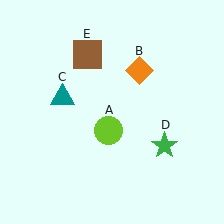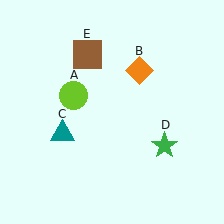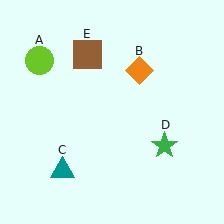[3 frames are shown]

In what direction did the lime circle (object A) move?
The lime circle (object A) moved up and to the left.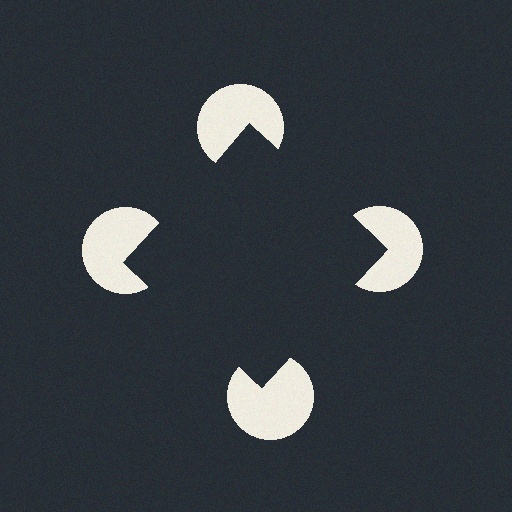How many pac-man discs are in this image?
There are 4 — one at each vertex of the illusory square.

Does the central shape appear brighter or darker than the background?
It typically appears slightly darker than the background, even though no actual brightness change is drawn.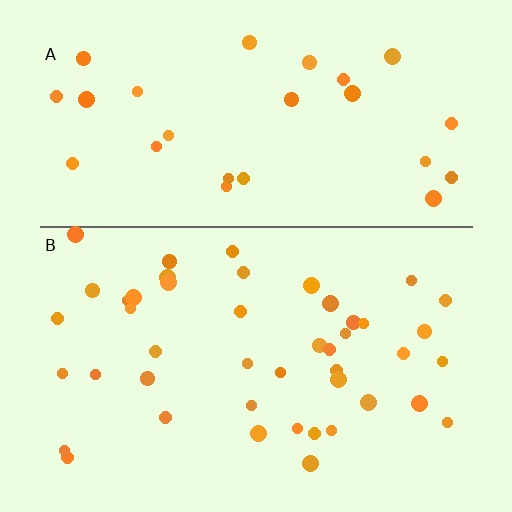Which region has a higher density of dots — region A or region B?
B (the bottom).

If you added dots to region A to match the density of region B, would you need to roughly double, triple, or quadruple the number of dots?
Approximately double.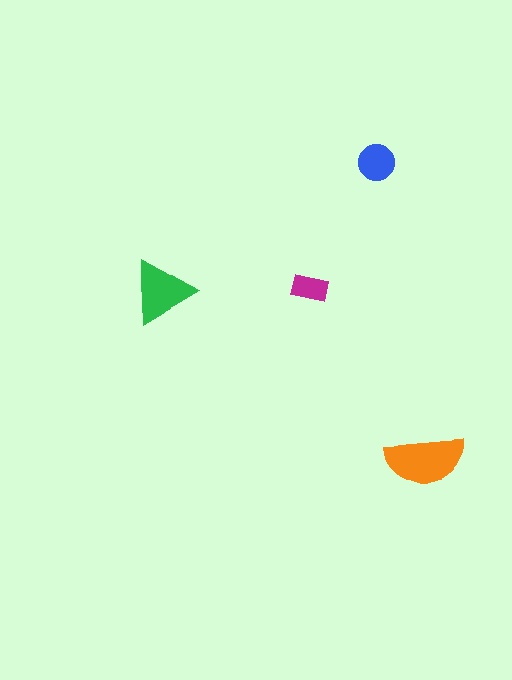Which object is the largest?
The orange semicircle.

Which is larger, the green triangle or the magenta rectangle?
The green triangle.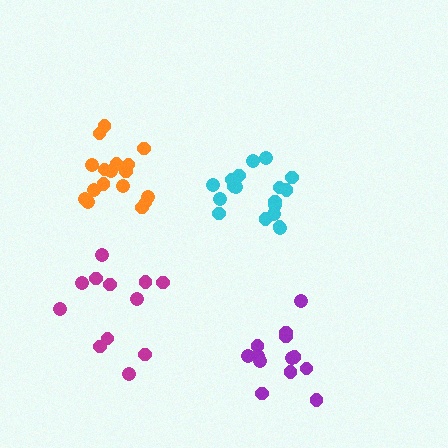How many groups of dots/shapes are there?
There are 4 groups.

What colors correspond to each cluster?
The clusters are colored: cyan, purple, magenta, orange.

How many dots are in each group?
Group 1: 18 dots, Group 2: 13 dots, Group 3: 12 dots, Group 4: 17 dots (60 total).